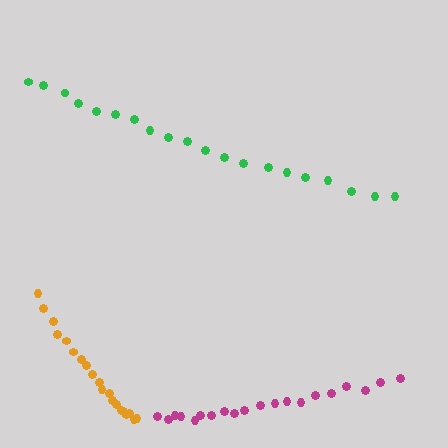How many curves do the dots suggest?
There are 3 distinct paths.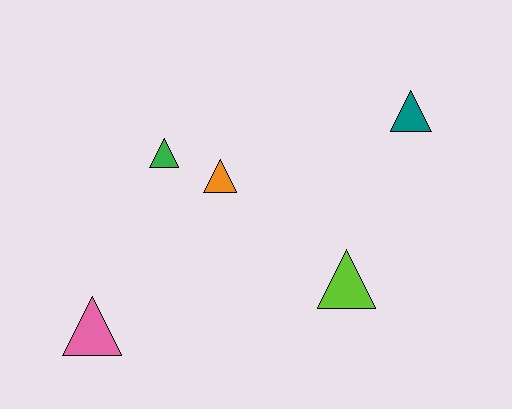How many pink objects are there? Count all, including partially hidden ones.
There is 1 pink object.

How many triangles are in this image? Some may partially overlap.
There are 5 triangles.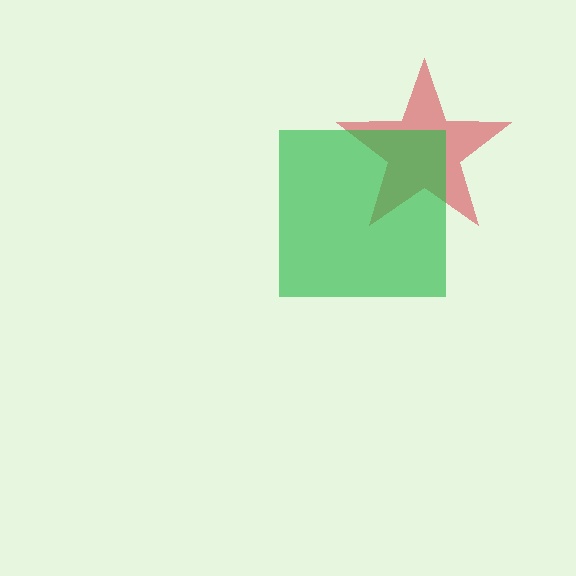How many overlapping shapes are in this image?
There are 2 overlapping shapes in the image.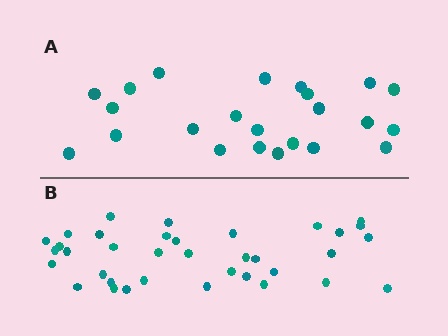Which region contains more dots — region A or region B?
Region B (the bottom region) has more dots.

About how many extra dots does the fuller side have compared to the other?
Region B has approximately 15 more dots than region A.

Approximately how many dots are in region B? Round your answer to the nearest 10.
About 40 dots. (The exact count is 36, which rounds to 40.)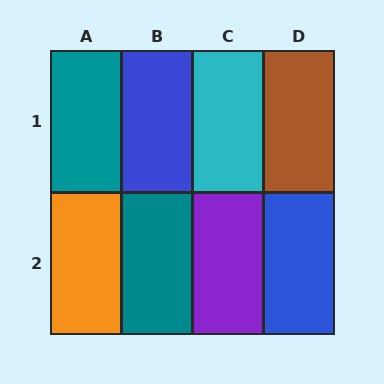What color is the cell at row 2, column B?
Teal.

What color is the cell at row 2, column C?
Purple.